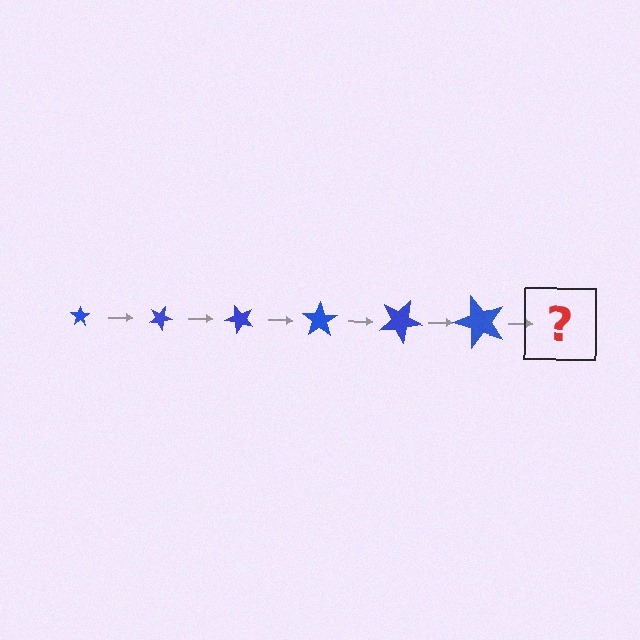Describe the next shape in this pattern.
It should be a star, larger than the previous one and rotated 150 degrees from the start.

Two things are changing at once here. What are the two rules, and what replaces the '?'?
The two rules are that the star grows larger each step and it rotates 25 degrees each step. The '?' should be a star, larger than the previous one and rotated 150 degrees from the start.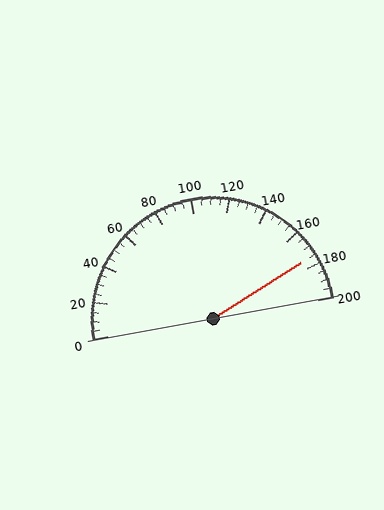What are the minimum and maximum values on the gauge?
The gauge ranges from 0 to 200.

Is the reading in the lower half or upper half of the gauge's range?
The reading is in the upper half of the range (0 to 200).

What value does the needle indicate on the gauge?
The needle indicates approximately 175.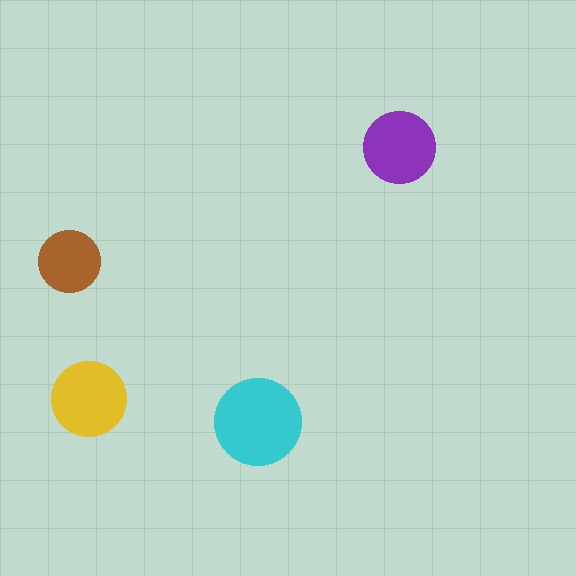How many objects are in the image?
There are 4 objects in the image.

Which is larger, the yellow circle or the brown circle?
The yellow one.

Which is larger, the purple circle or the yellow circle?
The yellow one.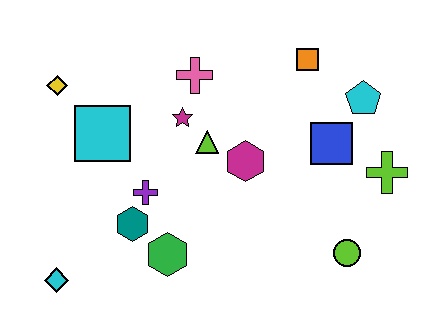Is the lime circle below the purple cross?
Yes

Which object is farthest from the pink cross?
The cyan diamond is farthest from the pink cross.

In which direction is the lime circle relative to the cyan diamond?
The lime circle is to the right of the cyan diamond.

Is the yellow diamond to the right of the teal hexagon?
No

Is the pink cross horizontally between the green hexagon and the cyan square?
No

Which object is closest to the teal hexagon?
The purple cross is closest to the teal hexagon.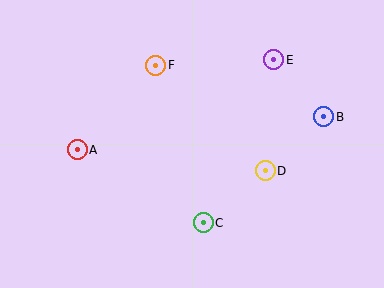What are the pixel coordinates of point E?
Point E is at (274, 60).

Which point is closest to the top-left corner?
Point A is closest to the top-left corner.